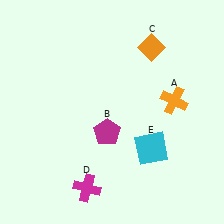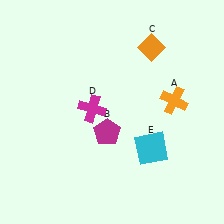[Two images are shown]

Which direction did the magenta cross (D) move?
The magenta cross (D) moved up.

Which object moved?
The magenta cross (D) moved up.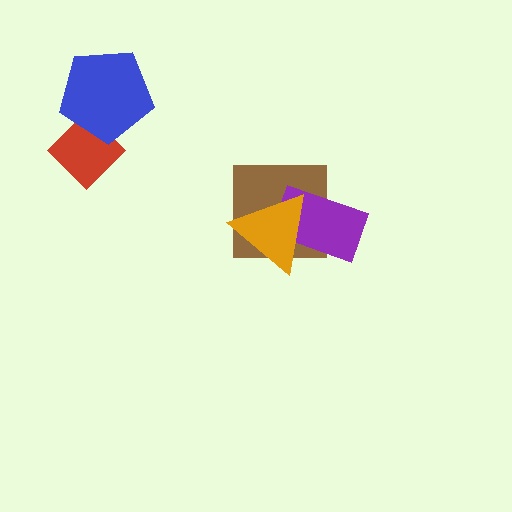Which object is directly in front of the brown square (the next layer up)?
The purple rectangle is directly in front of the brown square.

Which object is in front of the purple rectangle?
The orange triangle is in front of the purple rectangle.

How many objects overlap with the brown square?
2 objects overlap with the brown square.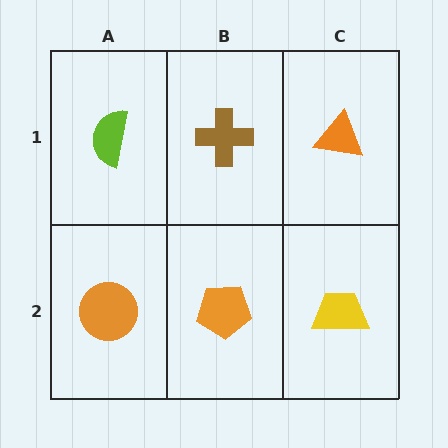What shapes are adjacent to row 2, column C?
An orange triangle (row 1, column C), an orange pentagon (row 2, column B).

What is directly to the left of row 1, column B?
A lime semicircle.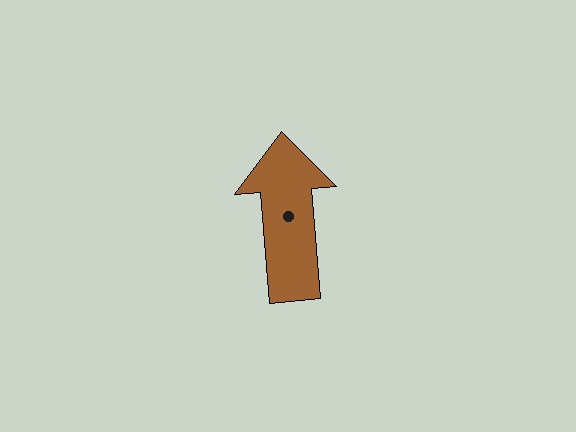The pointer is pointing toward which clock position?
Roughly 12 o'clock.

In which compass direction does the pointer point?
North.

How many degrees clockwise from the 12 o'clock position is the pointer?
Approximately 355 degrees.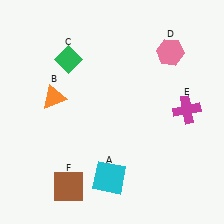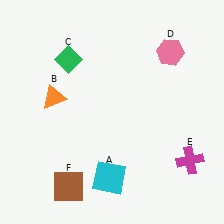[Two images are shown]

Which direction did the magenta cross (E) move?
The magenta cross (E) moved down.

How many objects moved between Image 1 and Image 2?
1 object moved between the two images.